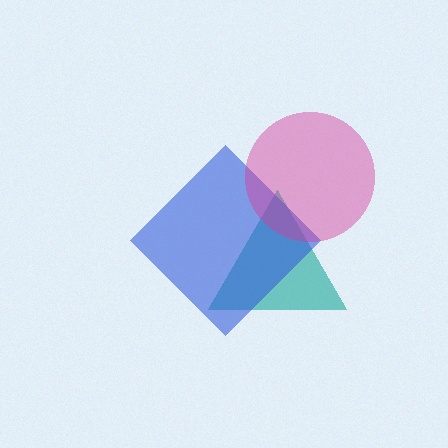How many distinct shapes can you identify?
There are 3 distinct shapes: a teal triangle, a blue diamond, a magenta circle.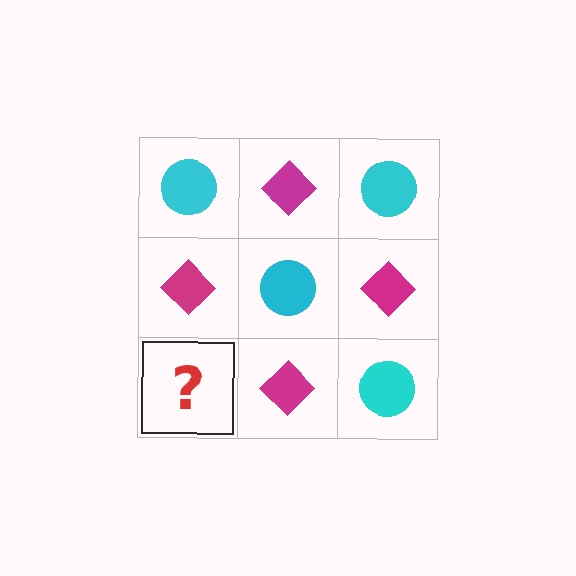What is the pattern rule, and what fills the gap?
The rule is that it alternates cyan circle and magenta diamond in a checkerboard pattern. The gap should be filled with a cyan circle.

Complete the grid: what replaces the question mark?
The question mark should be replaced with a cyan circle.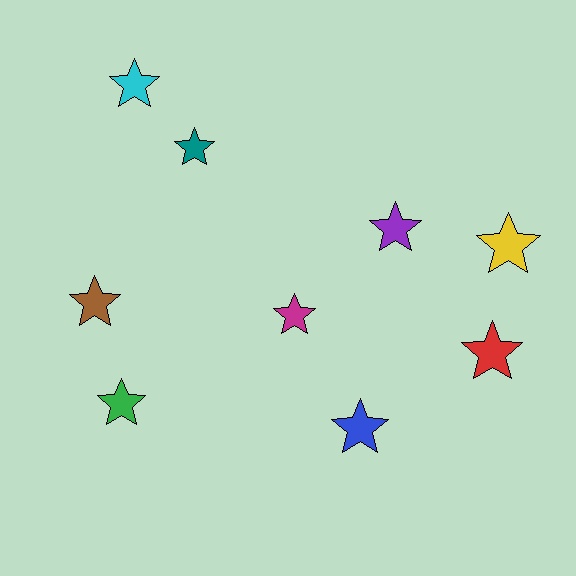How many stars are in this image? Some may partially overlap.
There are 9 stars.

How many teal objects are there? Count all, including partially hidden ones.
There is 1 teal object.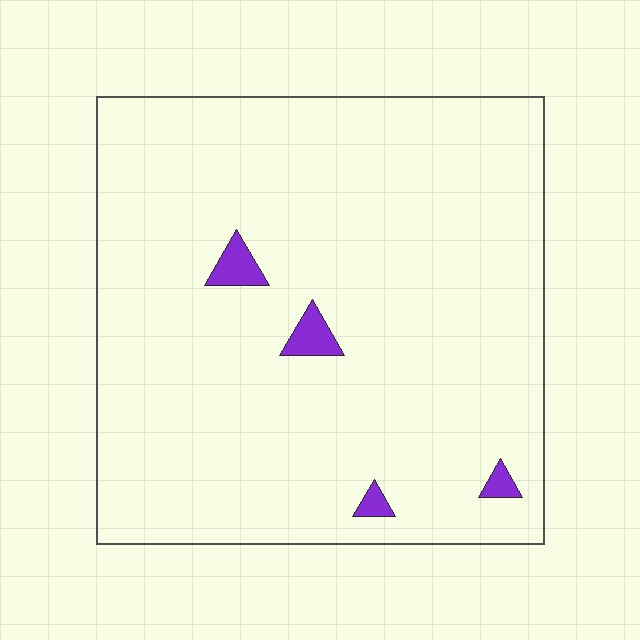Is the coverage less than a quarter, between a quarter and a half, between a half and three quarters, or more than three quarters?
Less than a quarter.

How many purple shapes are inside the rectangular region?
4.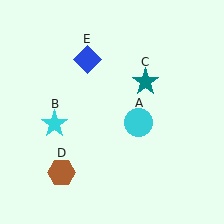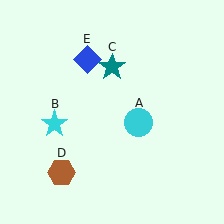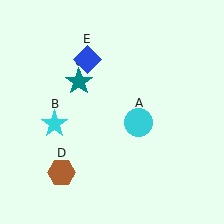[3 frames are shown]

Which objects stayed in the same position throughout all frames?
Cyan circle (object A) and cyan star (object B) and brown hexagon (object D) and blue diamond (object E) remained stationary.